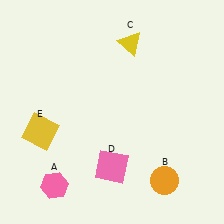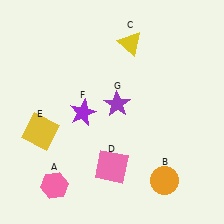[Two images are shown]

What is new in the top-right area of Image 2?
A purple star (G) was added in the top-right area of Image 2.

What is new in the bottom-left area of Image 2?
A purple star (F) was added in the bottom-left area of Image 2.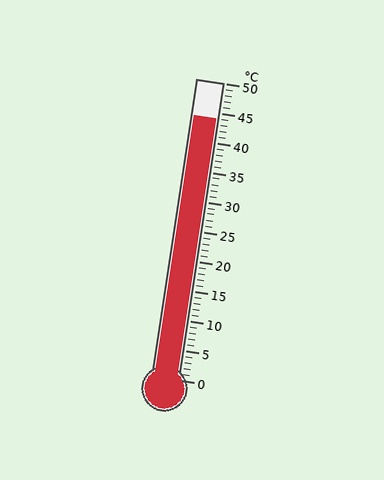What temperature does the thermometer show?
The thermometer shows approximately 44°C.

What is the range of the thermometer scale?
The thermometer scale ranges from 0°C to 50°C.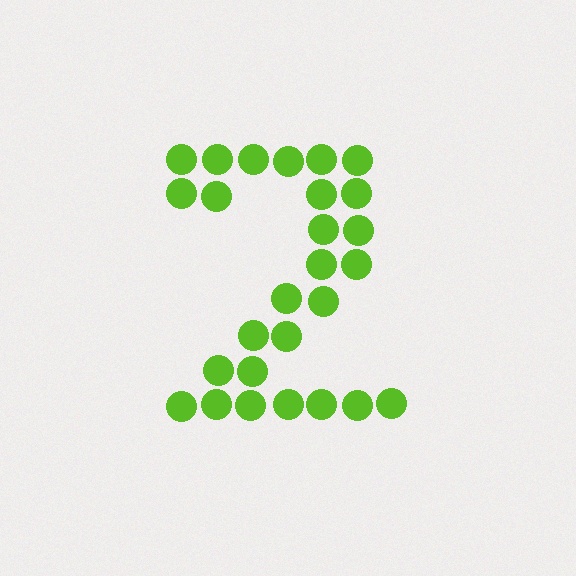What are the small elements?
The small elements are circles.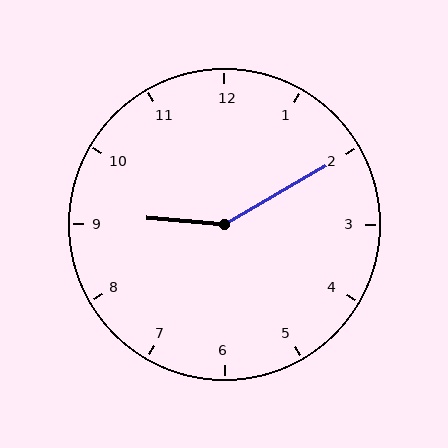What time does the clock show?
9:10.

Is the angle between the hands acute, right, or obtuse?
It is obtuse.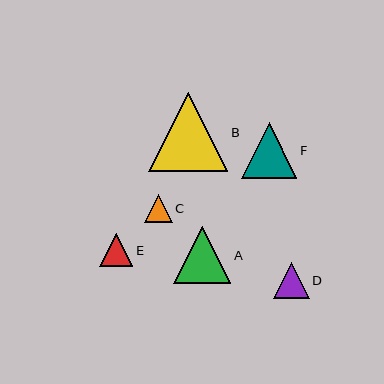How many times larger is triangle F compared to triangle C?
Triangle F is approximately 2.0 times the size of triangle C.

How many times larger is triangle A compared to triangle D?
Triangle A is approximately 1.6 times the size of triangle D.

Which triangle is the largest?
Triangle B is the largest with a size of approximately 79 pixels.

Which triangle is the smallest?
Triangle C is the smallest with a size of approximately 28 pixels.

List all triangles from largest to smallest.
From largest to smallest: B, A, F, D, E, C.